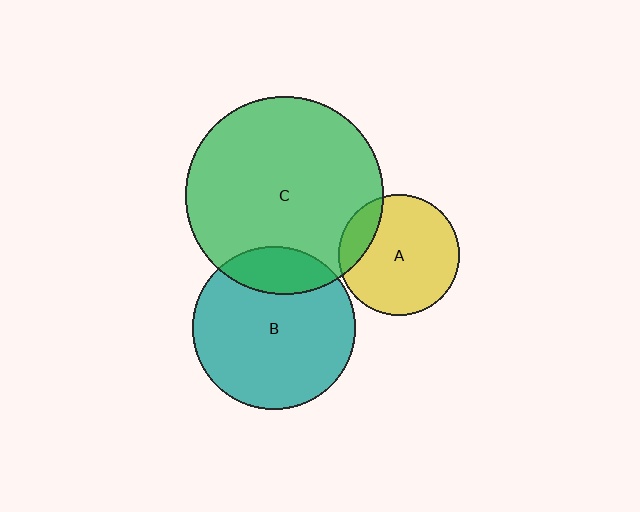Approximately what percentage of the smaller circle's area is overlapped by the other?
Approximately 15%.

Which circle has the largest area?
Circle C (green).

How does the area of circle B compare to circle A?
Approximately 1.8 times.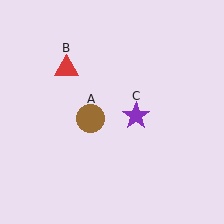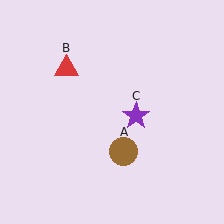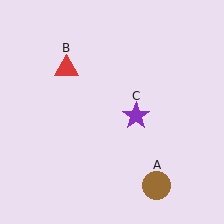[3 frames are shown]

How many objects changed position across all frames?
1 object changed position: brown circle (object A).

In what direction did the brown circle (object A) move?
The brown circle (object A) moved down and to the right.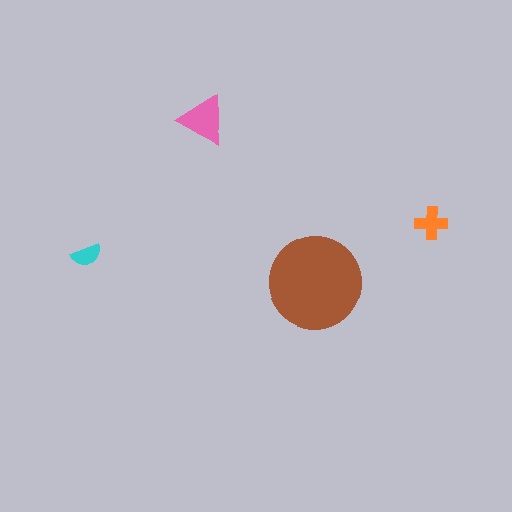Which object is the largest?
The brown circle.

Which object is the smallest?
The cyan semicircle.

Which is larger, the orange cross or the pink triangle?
The pink triangle.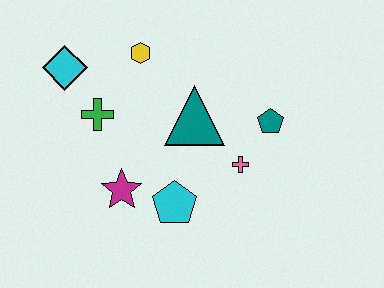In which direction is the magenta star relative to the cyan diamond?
The magenta star is below the cyan diamond.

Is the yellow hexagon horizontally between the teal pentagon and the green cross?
Yes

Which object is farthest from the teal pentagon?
The cyan diamond is farthest from the teal pentagon.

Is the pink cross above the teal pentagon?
No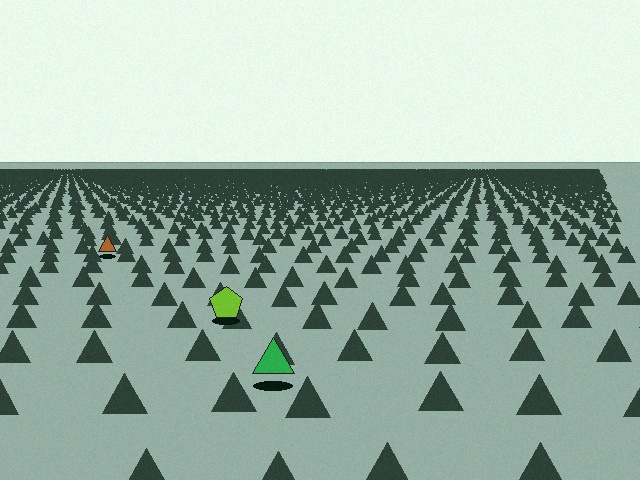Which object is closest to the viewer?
The green triangle is closest. The texture marks near it are larger and more spread out.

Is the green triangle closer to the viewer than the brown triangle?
Yes. The green triangle is closer — you can tell from the texture gradient: the ground texture is coarser near it.